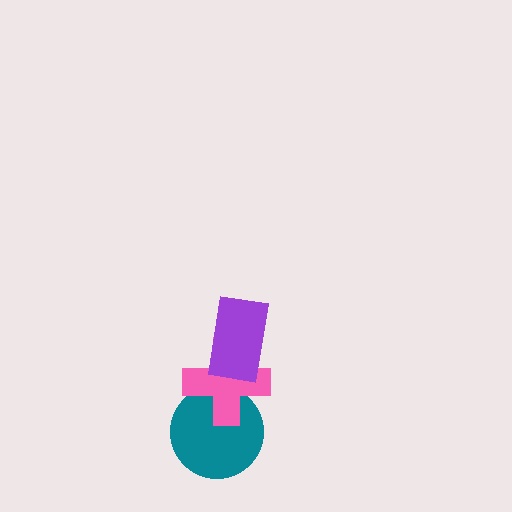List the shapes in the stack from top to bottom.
From top to bottom: the purple rectangle, the pink cross, the teal circle.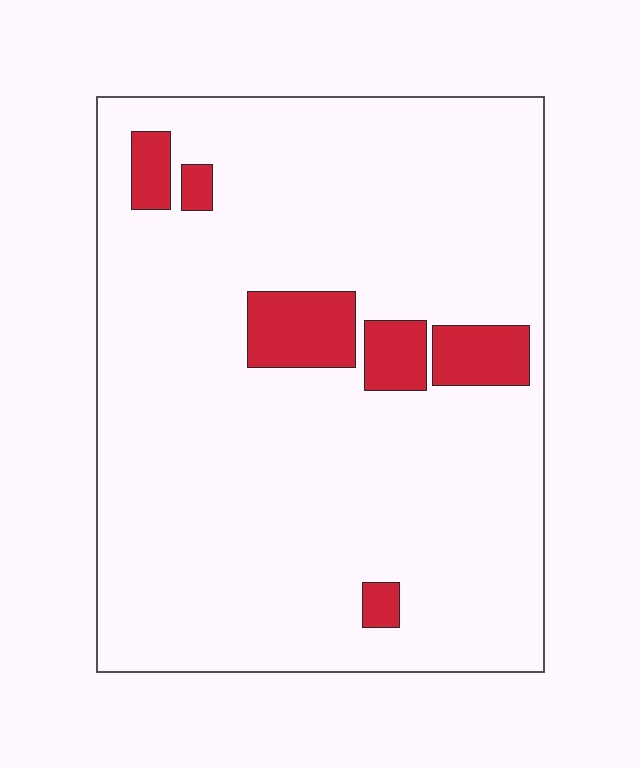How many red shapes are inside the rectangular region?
6.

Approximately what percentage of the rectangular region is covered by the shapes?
Approximately 10%.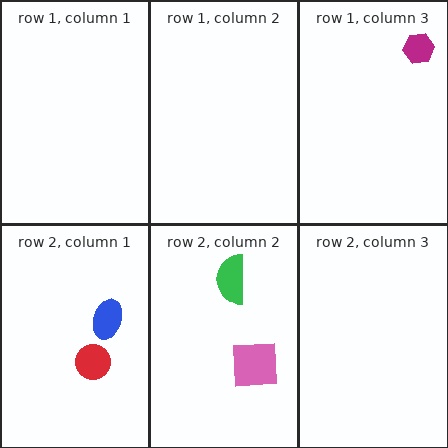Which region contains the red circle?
The row 2, column 1 region.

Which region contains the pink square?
The row 2, column 2 region.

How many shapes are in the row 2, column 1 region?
2.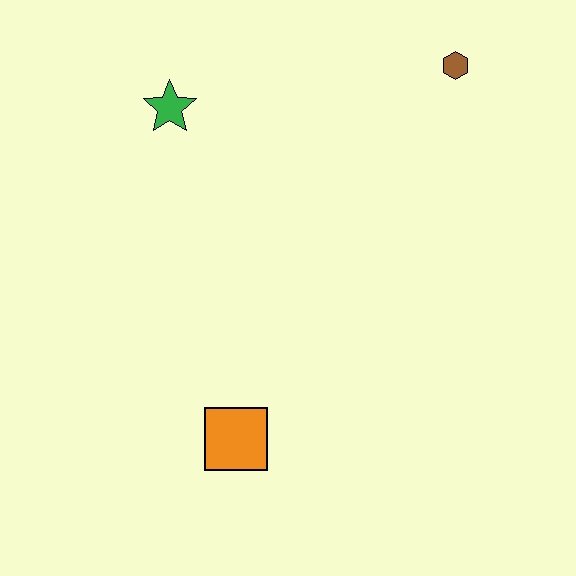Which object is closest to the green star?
The brown hexagon is closest to the green star.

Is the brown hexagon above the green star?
Yes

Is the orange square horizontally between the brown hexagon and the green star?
Yes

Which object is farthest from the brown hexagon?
The orange square is farthest from the brown hexagon.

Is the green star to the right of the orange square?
No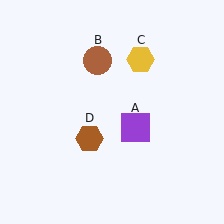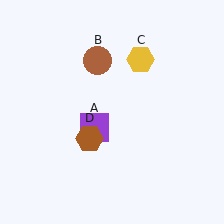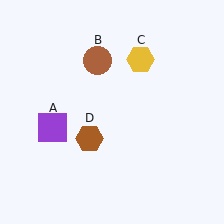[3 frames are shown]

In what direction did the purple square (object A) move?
The purple square (object A) moved left.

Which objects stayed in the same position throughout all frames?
Brown circle (object B) and yellow hexagon (object C) and brown hexagon (object D) remained stationary.